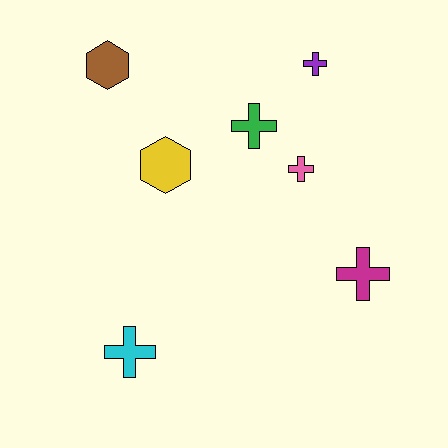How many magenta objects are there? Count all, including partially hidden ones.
There is 1 magenta object.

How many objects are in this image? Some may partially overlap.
There are 7 objects.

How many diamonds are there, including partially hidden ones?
There are no diamonds.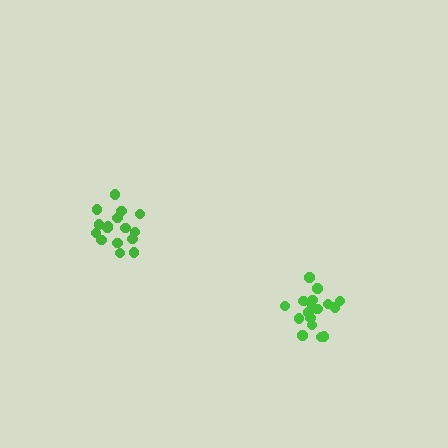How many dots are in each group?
Group 1: 16 dots, Group 2: 18 dots (34 total).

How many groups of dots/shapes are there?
There are 2 groups.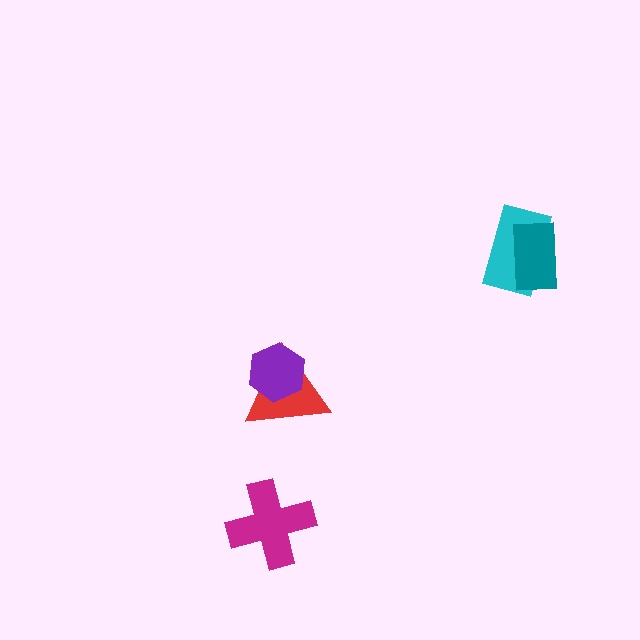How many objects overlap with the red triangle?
1 object overlaps with the red triangle.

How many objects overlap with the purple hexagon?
1 object overlaps with the purple hexagon.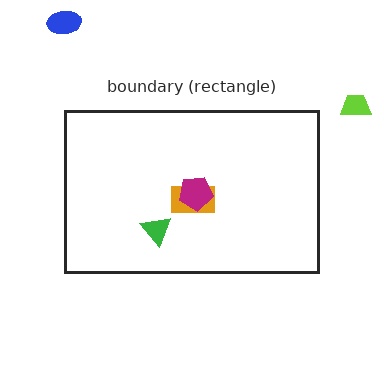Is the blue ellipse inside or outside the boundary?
Outside.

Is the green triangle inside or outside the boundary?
Inside.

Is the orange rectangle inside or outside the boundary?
Inside.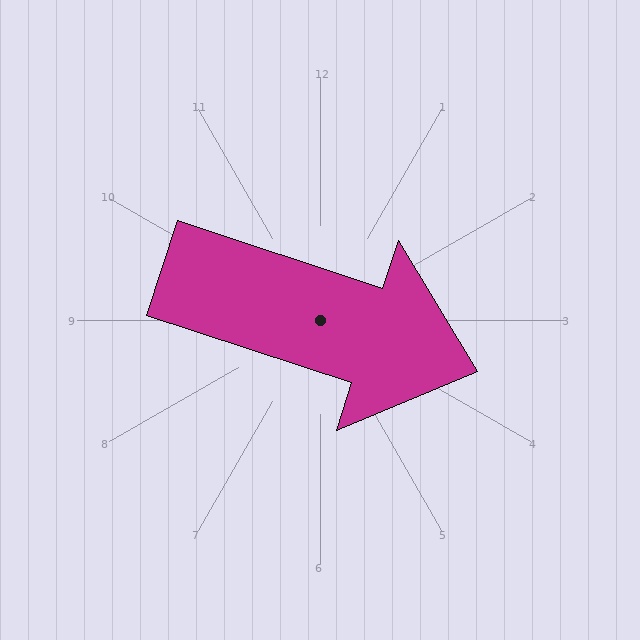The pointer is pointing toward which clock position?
Roughly 4 o'clock.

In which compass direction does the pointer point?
East.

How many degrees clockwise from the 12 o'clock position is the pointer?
Approximately 108 degrees.